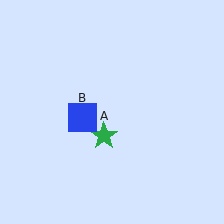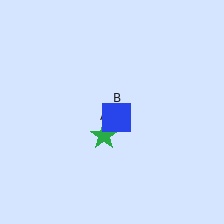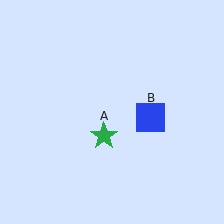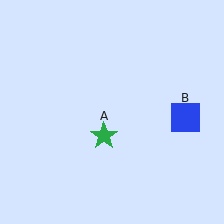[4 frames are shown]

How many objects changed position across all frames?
1 object changed position: blue square (object B).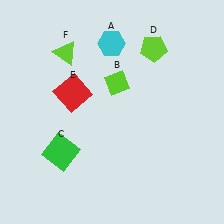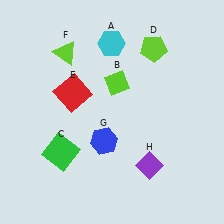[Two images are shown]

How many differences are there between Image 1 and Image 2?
There are 2 differences between the two images.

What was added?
A blue hexagon (G), a purple diamond (H) were added in Image 2.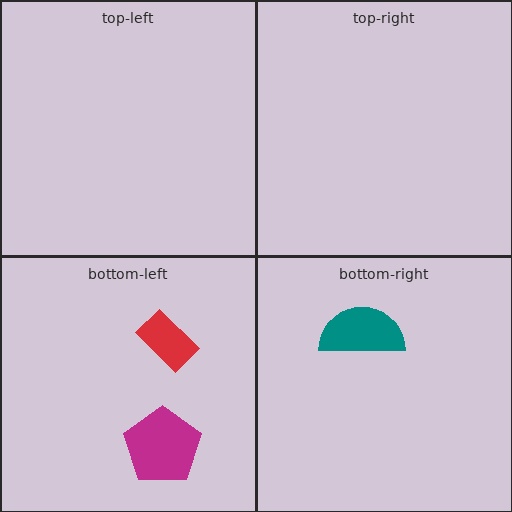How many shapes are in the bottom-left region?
2.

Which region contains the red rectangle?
The bottom-left region.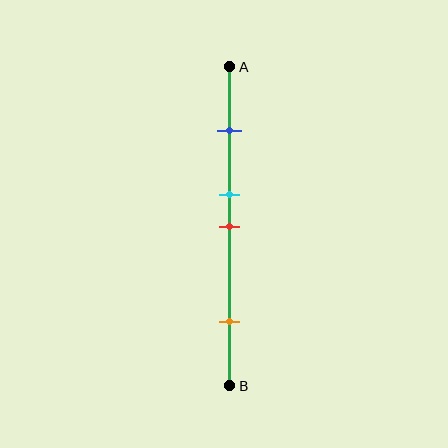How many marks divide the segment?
There are 4 marks dividing the segment.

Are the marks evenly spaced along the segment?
No, the marks are not evenly spaced.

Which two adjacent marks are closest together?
The cyan and red marks are the closest adjacent pair.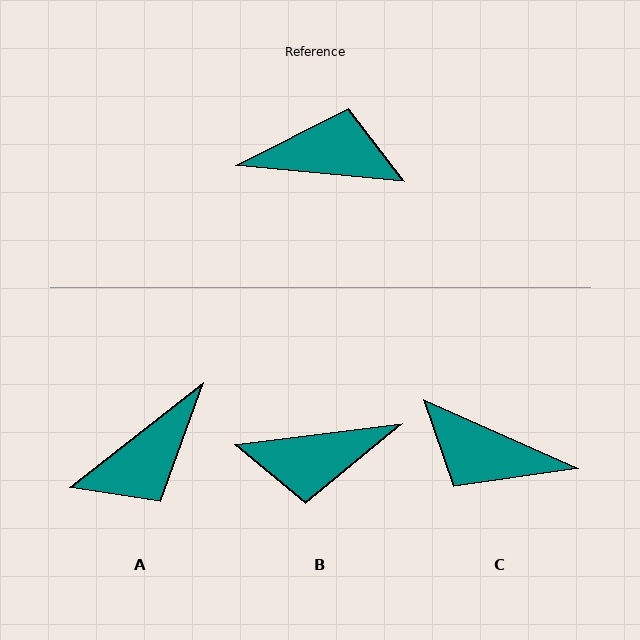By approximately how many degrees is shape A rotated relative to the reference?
Approximately 136 degrees clockwise.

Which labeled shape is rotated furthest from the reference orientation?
B, about 167 degrees away.